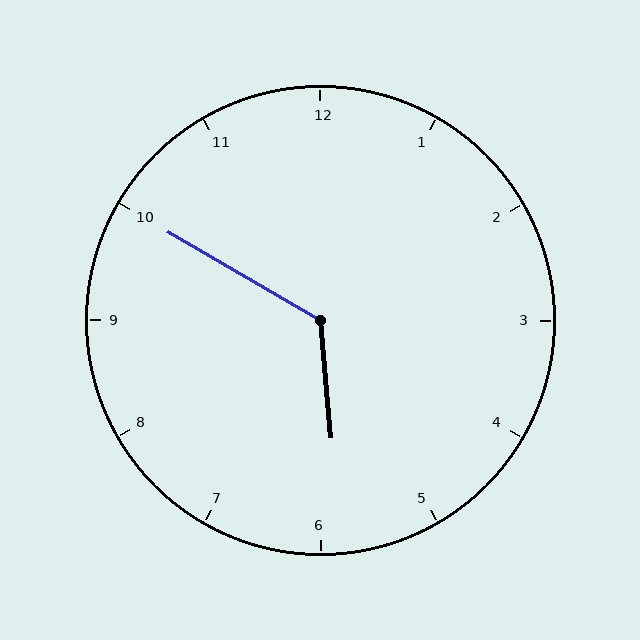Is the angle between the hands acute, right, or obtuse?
It is obtuse.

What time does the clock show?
5:50.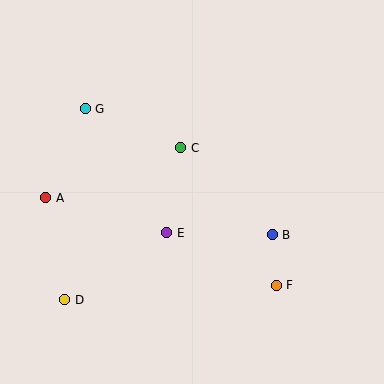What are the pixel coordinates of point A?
Point A is at (46, 198).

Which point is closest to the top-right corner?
Point C is closest to the top-right corner.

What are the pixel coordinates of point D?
Point D is at (65, 300).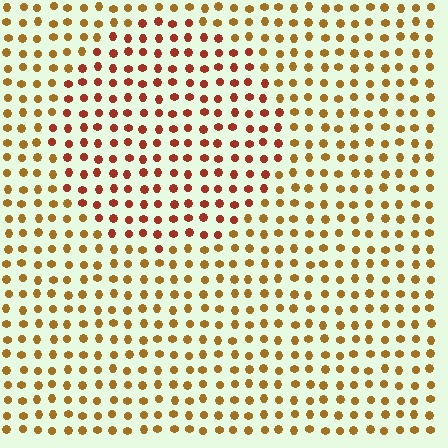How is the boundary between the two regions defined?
The boundary is defined purely by a slight shift in hue (about 31 degrees). Spacing, size, and orientation are identical on both sides.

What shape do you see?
I see a circle.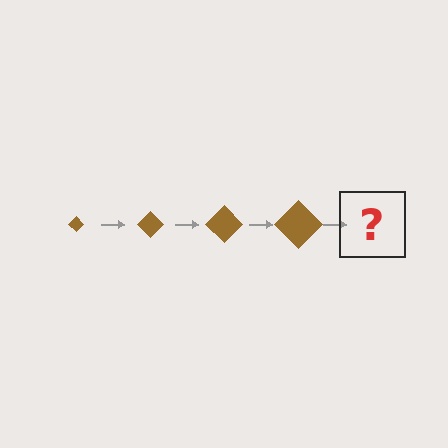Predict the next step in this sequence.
The next step is a brown diamond, larger than the previous one.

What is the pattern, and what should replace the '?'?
The pattern is that the diamond gets progressively larger each step. The '?' should be a brown diamond, larger than the previous one.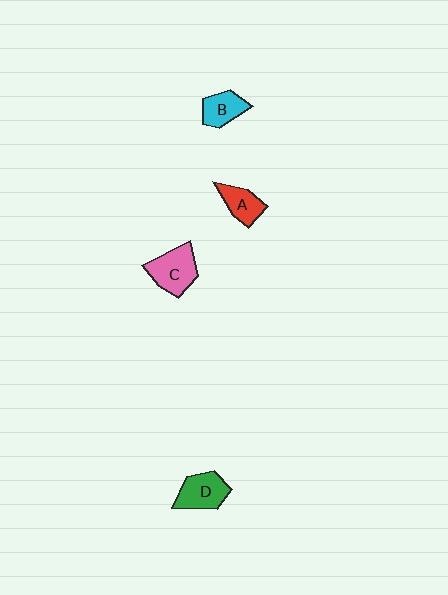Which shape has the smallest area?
Shape A (red).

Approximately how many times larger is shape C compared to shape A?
Approximately 1.5 times.